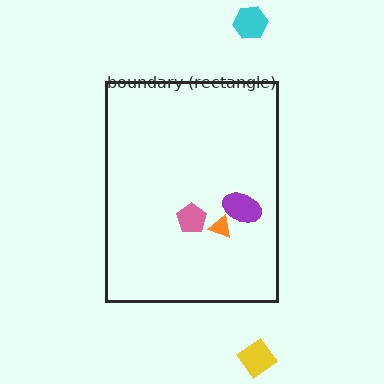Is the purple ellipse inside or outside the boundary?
Inside.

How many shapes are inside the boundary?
3 inside, 2 outside.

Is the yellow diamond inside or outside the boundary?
Outside.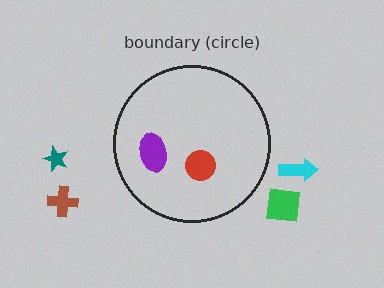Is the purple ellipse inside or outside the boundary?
Inside.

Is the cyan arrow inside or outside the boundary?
Outside.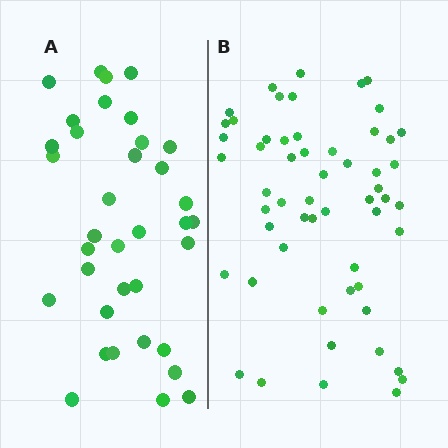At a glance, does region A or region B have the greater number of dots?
Region B (the right region) has more dots.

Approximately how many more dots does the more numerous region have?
Region B has approximately 20 more dots than region A.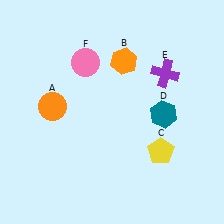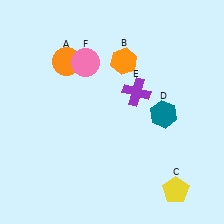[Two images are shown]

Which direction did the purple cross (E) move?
The purple cross (E) moved left.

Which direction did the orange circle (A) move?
The orange circle (A) moved up.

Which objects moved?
The objects that moved are: the orange circle (A), the yellow pentagon (C), the purple cross (E).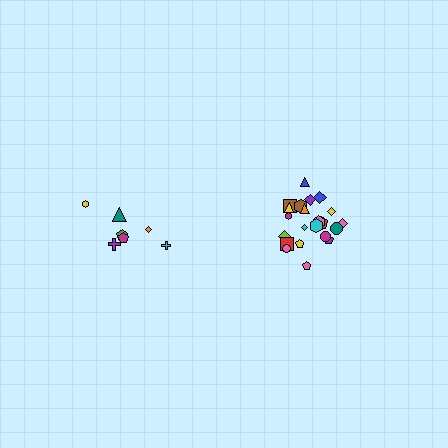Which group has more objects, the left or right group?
The right group.